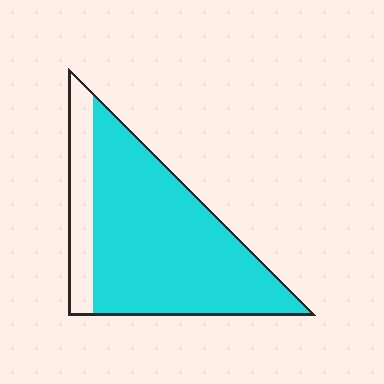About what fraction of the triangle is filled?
About four fifths (4/5).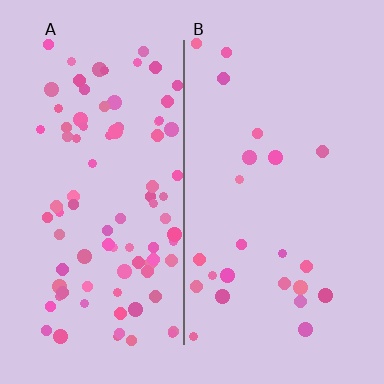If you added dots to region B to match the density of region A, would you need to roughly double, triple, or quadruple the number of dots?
Approximately quadruple.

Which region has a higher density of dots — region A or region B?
A (the left).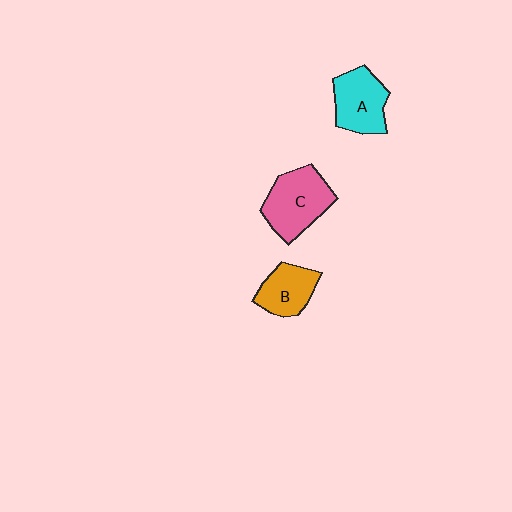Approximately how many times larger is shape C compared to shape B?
Approximately 1.5 times.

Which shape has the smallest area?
Shape B (orange).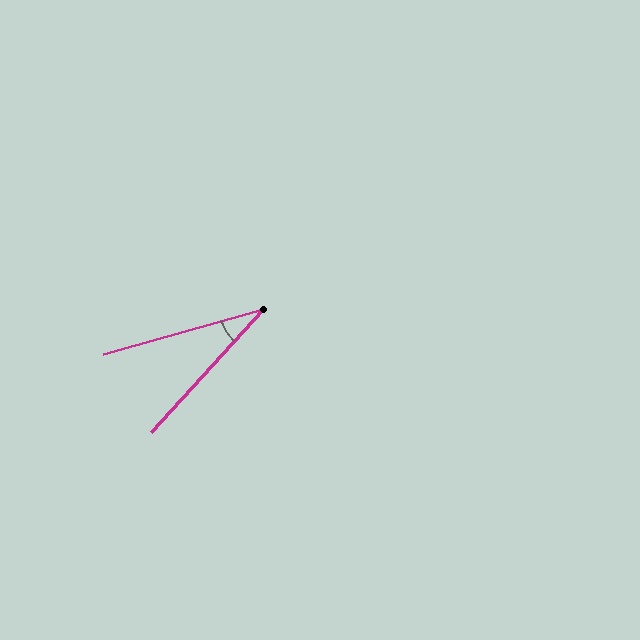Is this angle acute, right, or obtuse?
It is acute.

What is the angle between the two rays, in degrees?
Approximately 32 degrees.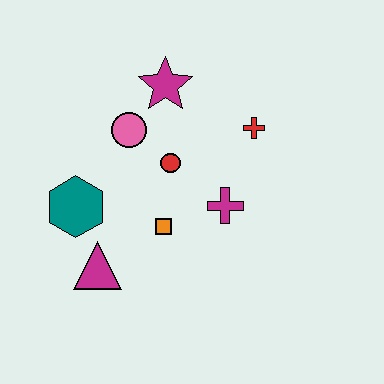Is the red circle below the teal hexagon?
No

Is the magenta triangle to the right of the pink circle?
No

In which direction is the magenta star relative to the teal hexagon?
The magenta star is above the teal hexagon.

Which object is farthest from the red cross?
The magenta triangle is farthest from the red cross.